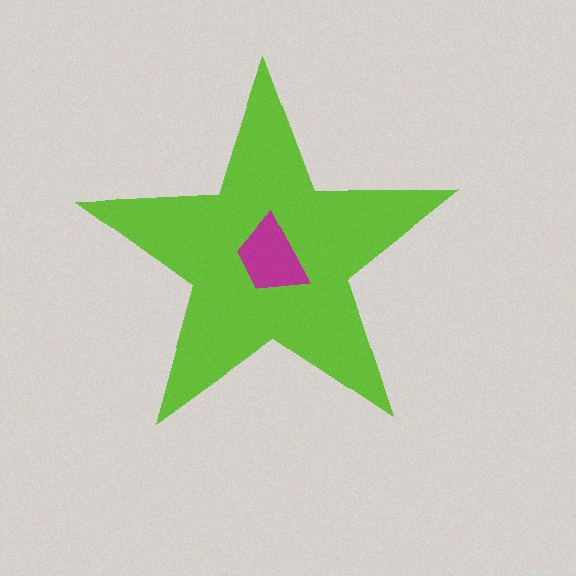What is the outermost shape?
The lime star.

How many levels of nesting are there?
2.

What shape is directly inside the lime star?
The magenta trapezoid.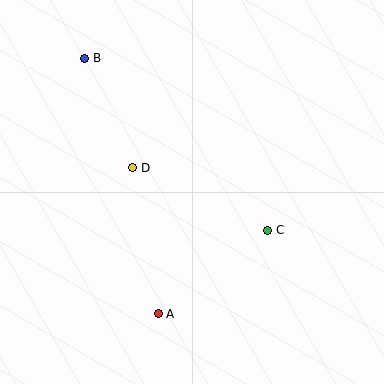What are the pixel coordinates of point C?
Point C is at (268, 230).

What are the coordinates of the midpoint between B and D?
The midpoint between B and D is at (109, 113).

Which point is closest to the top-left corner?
Point B is closest to the top-left corner.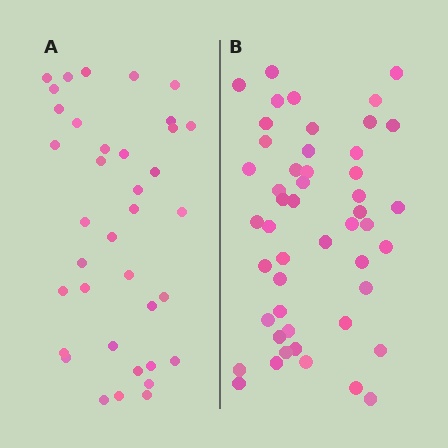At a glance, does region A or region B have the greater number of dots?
Region B (the right region) has more dots.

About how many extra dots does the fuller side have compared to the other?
Region B has roughly 12 or so more dots than region A.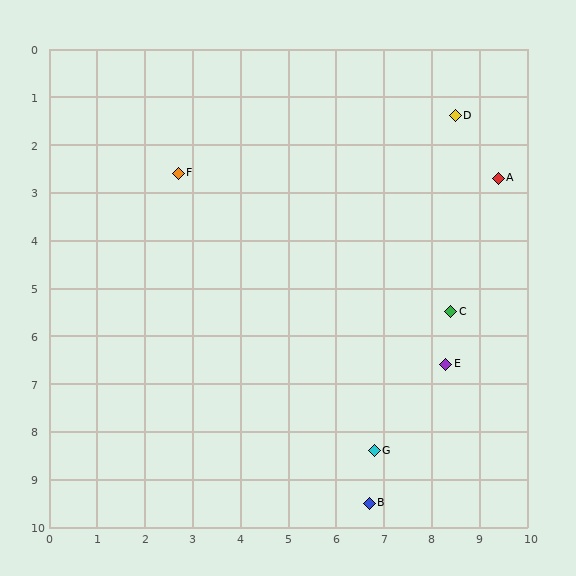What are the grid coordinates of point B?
Point B is at approximately (6.7, 9.5).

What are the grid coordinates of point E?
Point E is at approximately (8.3, 6.6).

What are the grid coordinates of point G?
Point G is at approximately (6.8, 8.4).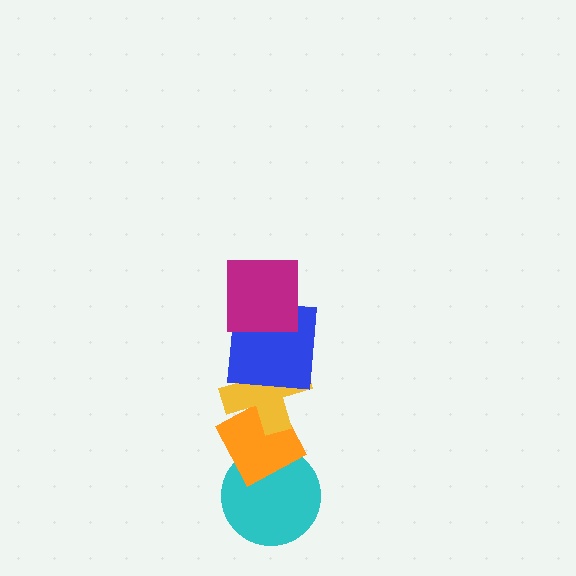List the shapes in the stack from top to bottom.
From top to bottom: the magenta square, the blue square, the yellow cross, the orange diamond, the cyan circle.